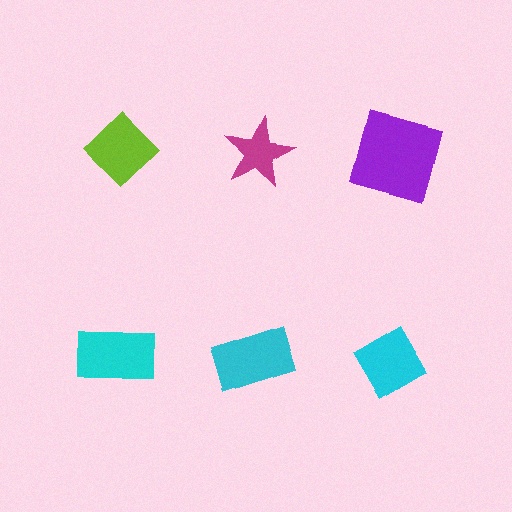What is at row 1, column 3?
A purple square.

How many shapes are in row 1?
3 shapes.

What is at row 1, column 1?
A lime diamond.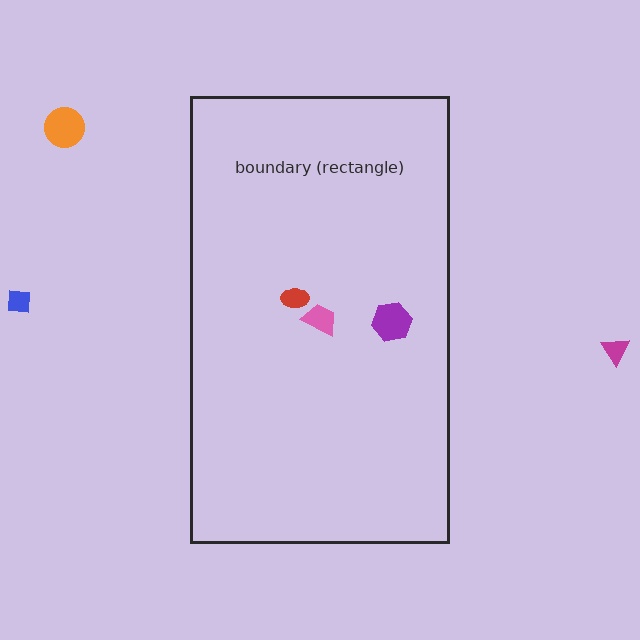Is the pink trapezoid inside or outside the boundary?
Inside.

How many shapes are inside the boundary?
3 inside, 3 outside.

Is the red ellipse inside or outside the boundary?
Inside.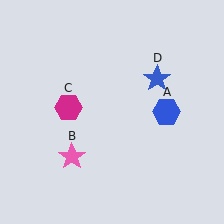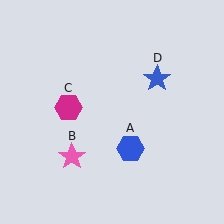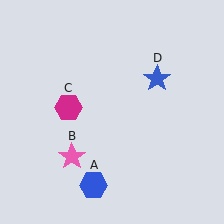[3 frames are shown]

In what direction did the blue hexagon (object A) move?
The blue hexagon (object A) moved down and to the left.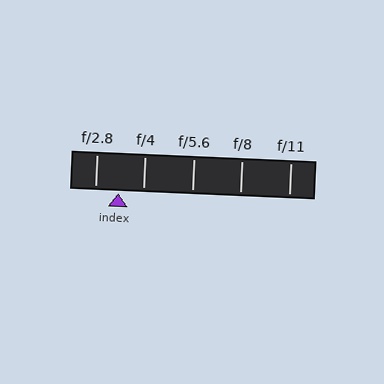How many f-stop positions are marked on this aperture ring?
There are 5 f-stop positions marked.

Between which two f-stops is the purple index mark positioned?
The index mark is between f/2.8 and f/4.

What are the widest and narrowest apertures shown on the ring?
The widest aperture shown is f/2.8 and the narrowest is f/11.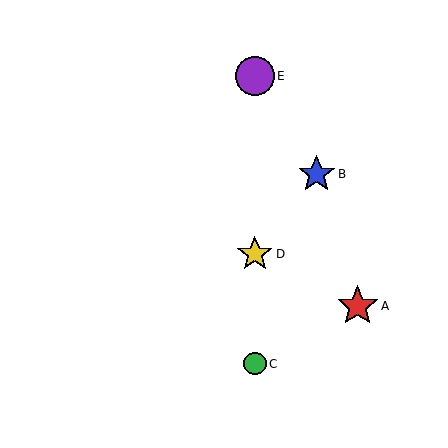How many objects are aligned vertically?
3 objects (C, D, E) are aligned vertically.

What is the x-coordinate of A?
Object A is at x≈358.